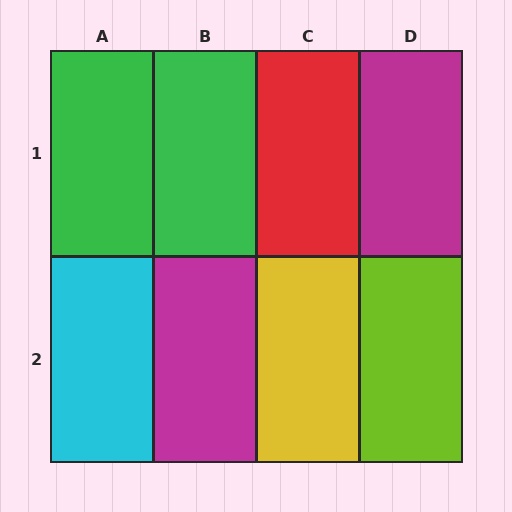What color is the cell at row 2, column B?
Magenta.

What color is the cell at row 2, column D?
Lime.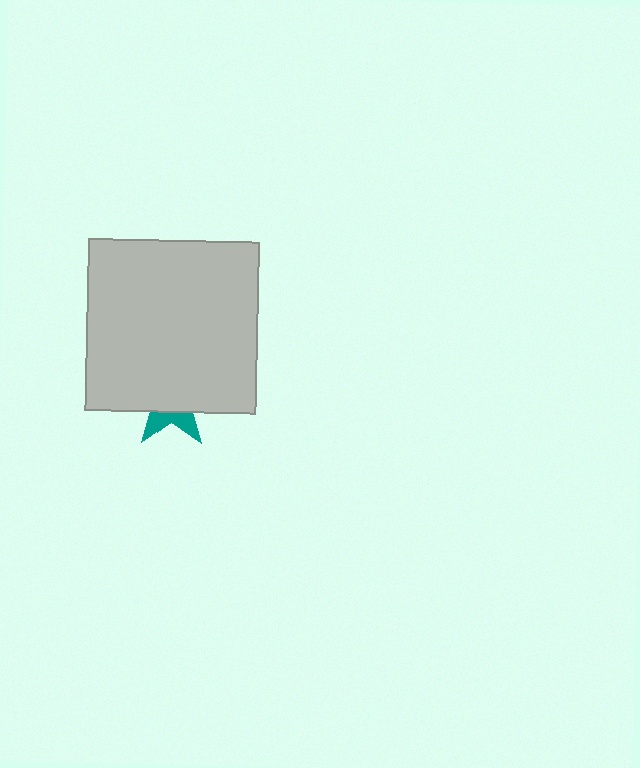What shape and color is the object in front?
The object in front is a light gray square.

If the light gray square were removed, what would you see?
You would see the complete teal star.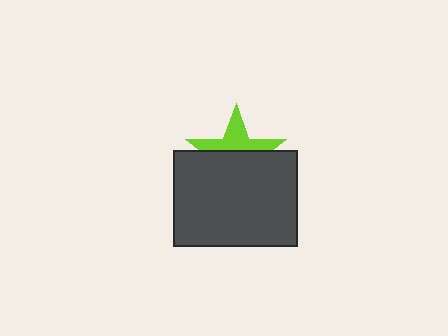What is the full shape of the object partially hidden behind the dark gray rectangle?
The partially hidden object is a lime star.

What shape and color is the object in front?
The object in front is a dark gray rectangle.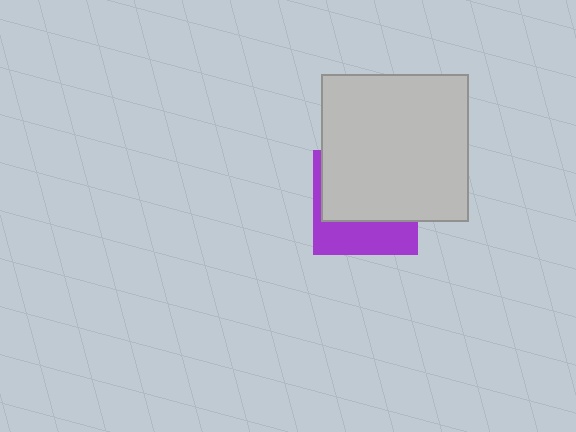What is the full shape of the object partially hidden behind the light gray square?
The partially hidden object is a purple square.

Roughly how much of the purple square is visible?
A small part of it is visible (roughly 37%).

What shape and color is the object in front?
The object in front is a light gray square.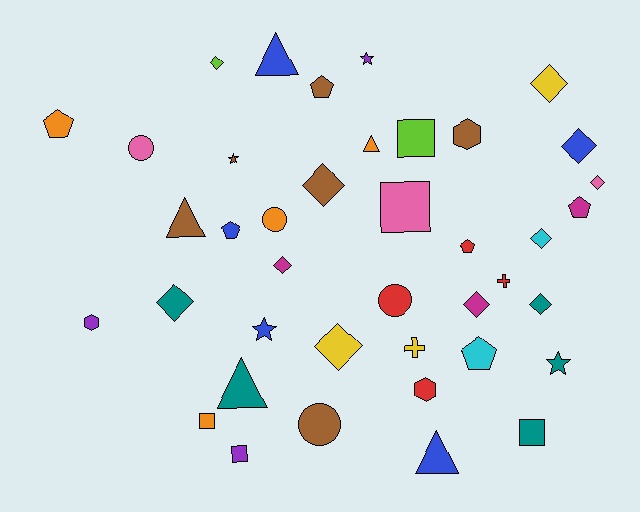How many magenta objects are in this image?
There are 3 magenta objects.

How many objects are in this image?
There are 40 objects.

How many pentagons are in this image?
There are 6 pentagons.